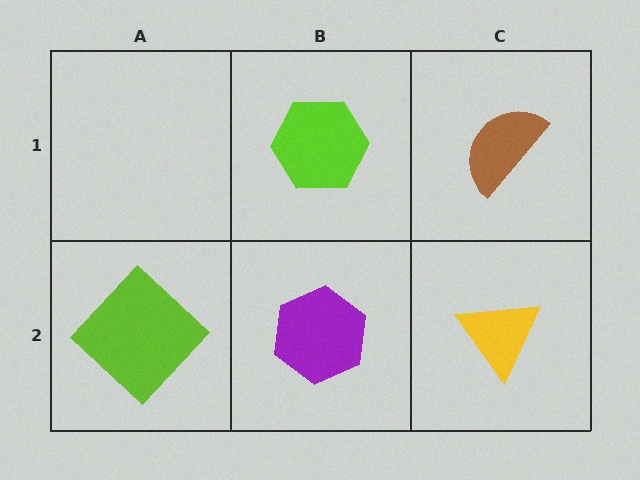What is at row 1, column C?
A brown semicircle.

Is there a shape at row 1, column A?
No, that cell is empty.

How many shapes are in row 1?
2 shapes.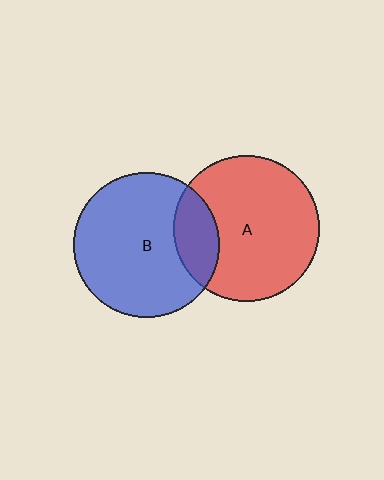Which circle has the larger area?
Circle A (red).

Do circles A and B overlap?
Yes.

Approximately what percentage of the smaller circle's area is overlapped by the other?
Approximately 20%.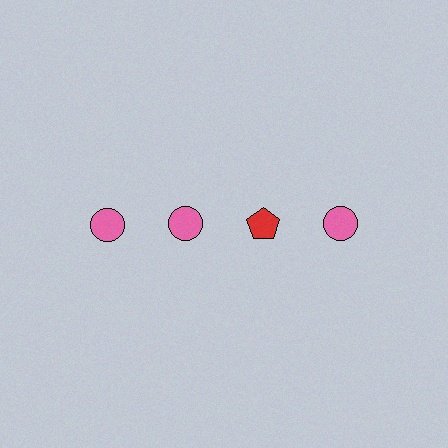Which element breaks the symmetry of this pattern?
The red pentagon in the top row, center column breaks the symmetry. All other shapes are pink circles.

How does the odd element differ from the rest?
It differs in both color (red instead of pink) and shape (pentagon instead of circle).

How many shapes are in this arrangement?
There are 4 shapes arranged in a grid pattern.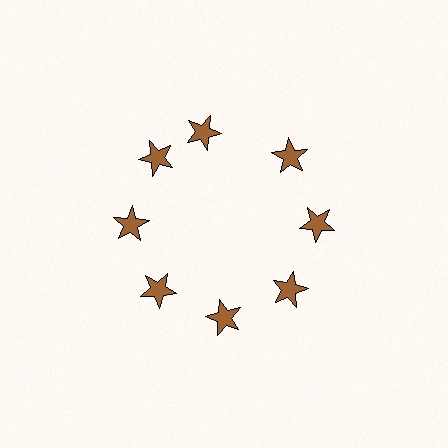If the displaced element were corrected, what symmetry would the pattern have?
It would have 8-fold rotational symmetry — the pattern would map onto itself every 45 degrees.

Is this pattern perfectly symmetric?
No. The 8 brown stars are arranged in a ring, but one element near the 12 o'clock position is rotated out of alignment along the ring, breaking the 8-fold rotational symmetry.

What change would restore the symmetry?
The symmetry would be restored by rotating it back into even spacing with its neighbors so that all 8 stars sit at equal angles and equal distance from the center.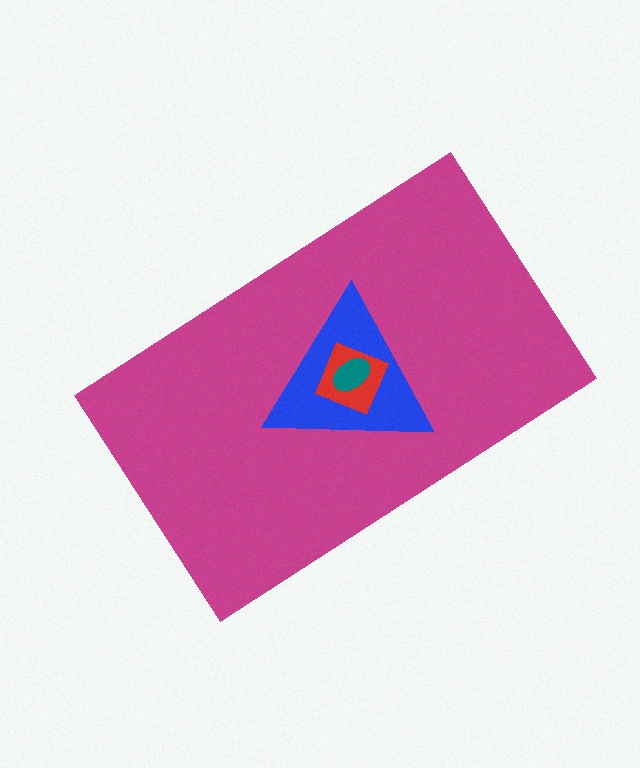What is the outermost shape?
The magenta rectangle.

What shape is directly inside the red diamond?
The teal ellipse.